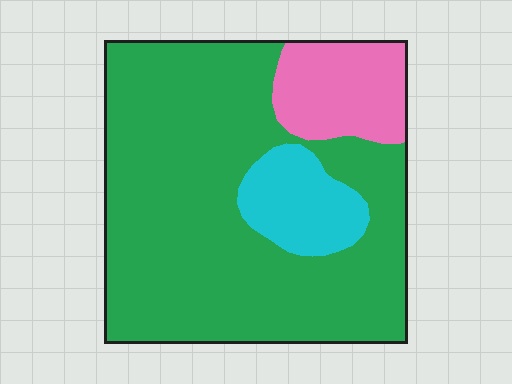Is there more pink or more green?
Green.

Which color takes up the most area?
Green, at roughly 75%.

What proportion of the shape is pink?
Pink takes up less than a sixth of the shape.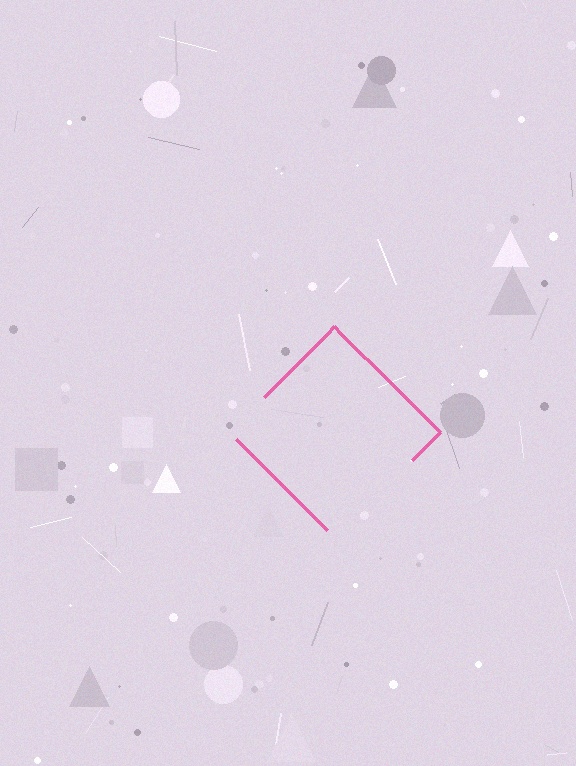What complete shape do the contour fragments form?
The contour fragments form a diamond.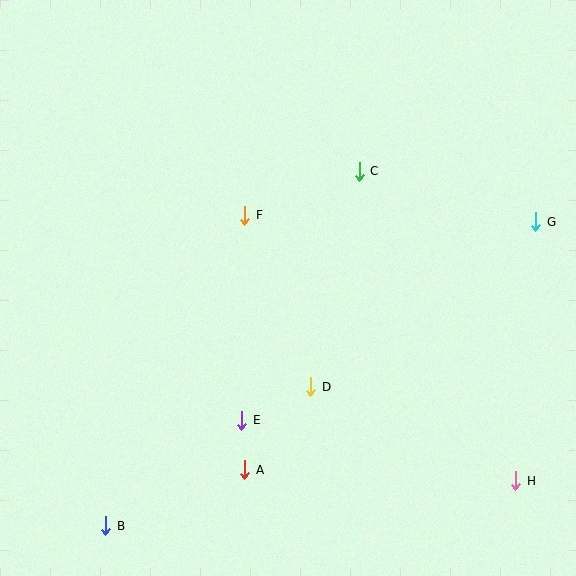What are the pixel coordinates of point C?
Point C is at (359, 171).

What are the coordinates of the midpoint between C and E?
The midpoint between C and E is at (301, 296).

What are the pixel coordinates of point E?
Point E is at (242, 420).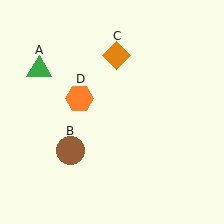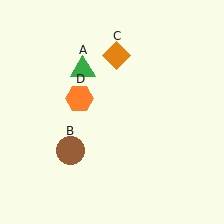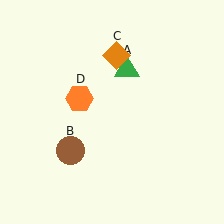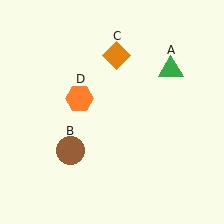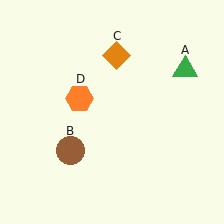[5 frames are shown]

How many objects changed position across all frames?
1 object changed position: green triangle (object A).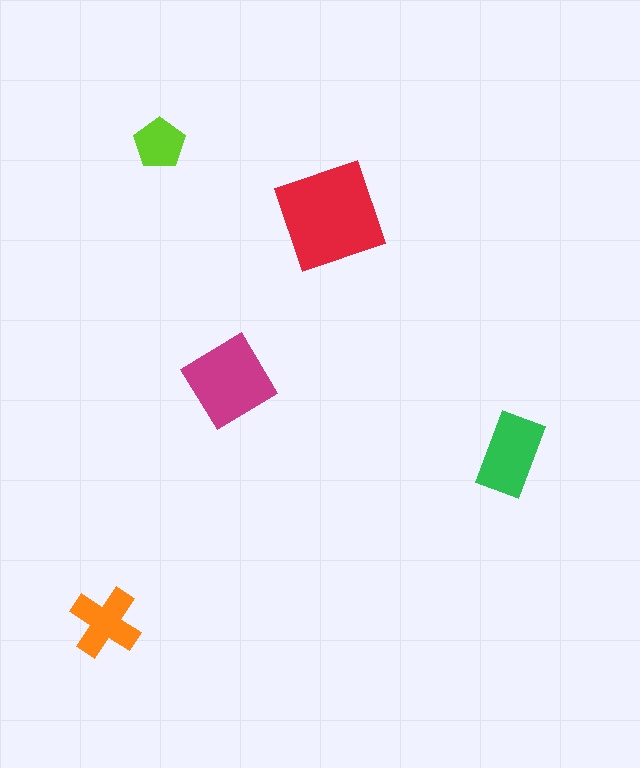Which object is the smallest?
The lime pentagon.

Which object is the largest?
The red square.